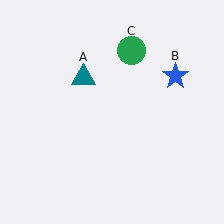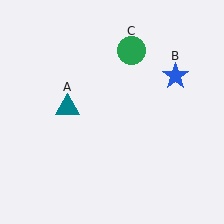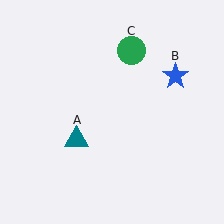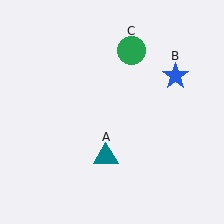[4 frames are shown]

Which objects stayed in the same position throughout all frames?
Blue star (object B) and green circle (object C) remained stationary.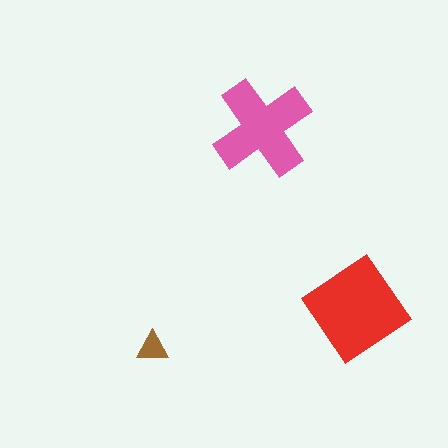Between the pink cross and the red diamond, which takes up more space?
The red diamond.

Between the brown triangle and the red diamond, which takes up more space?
The red diamond.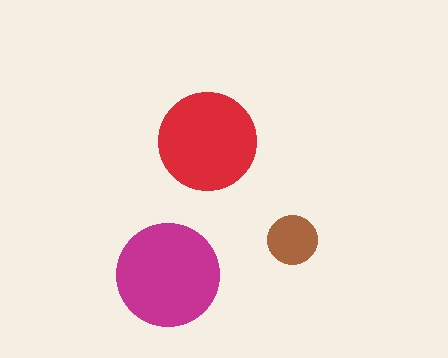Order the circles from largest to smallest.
the magenta one, the red one, the brown one.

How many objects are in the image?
There are 3 objects in the image.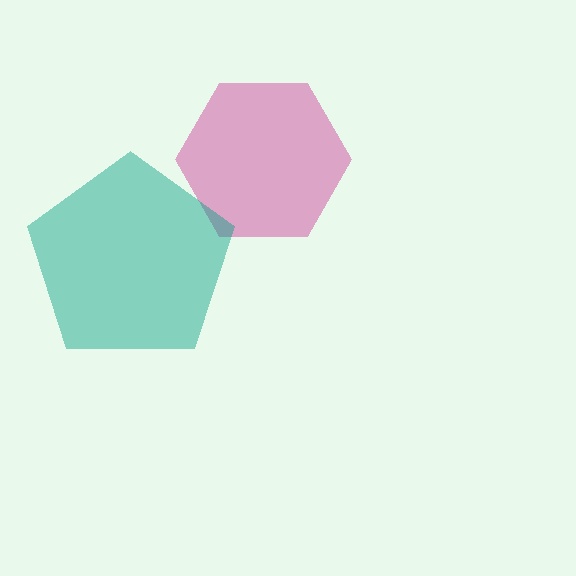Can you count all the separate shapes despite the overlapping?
Yes, there are 2 separate shapes.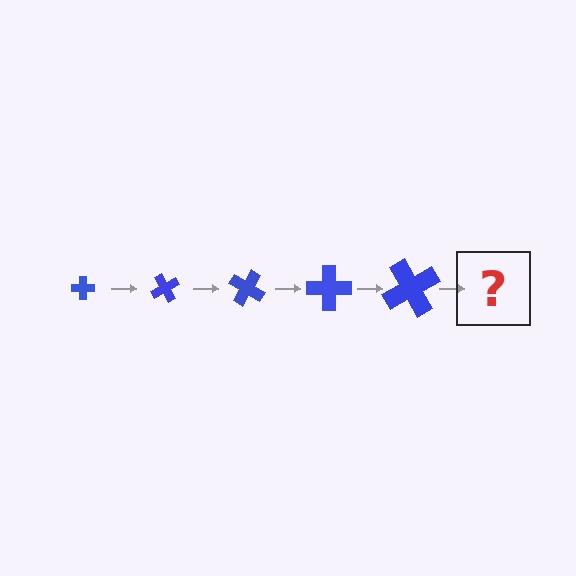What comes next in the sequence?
The next element should be a cross, larger than the previous one and rotated 300 degrees from the start.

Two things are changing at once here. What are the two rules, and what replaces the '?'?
The two rules are that the cross grows larger each step and it rotates 60 degrees each step. The '?' should be a cross, larger than the previous one and rotated 300 degrees from the start.